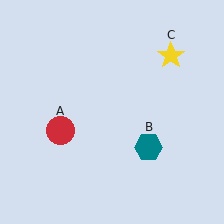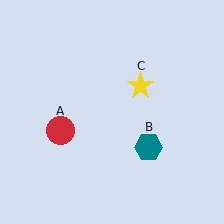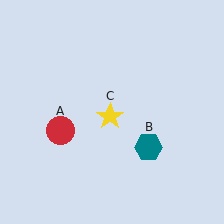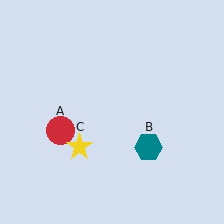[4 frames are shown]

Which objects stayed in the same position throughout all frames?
Red circle (object A) and teal hexagon (object B) remained stationary.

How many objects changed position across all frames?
1 object changed position: yellow star (object C).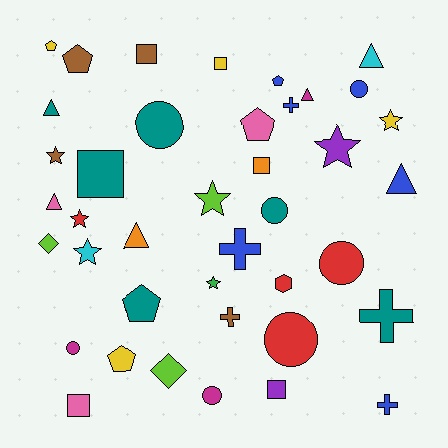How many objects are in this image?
There are 40 objects.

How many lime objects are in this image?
There are 3 lime objects.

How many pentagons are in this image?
There are 6 pentagons.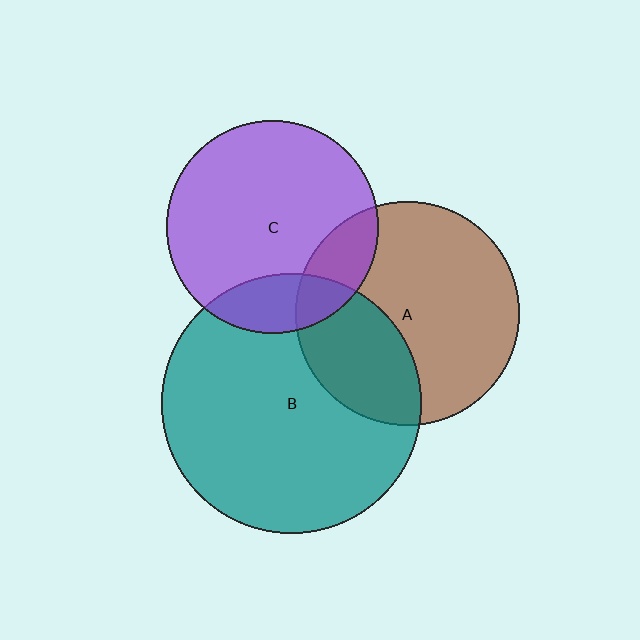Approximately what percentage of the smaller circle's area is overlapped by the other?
Approximately 20%.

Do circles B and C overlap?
Yes.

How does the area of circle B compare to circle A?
Approximately 1.3 times.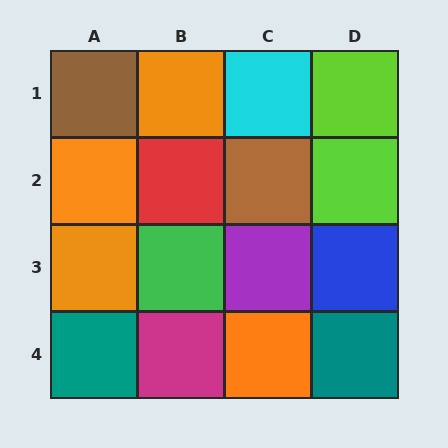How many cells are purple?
1 cell is purple.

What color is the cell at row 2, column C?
Brown.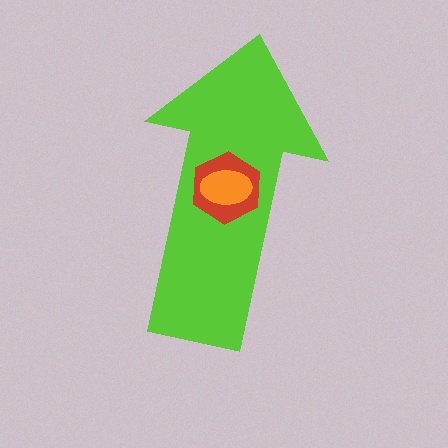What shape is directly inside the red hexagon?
The orange ellipse.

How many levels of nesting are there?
3.